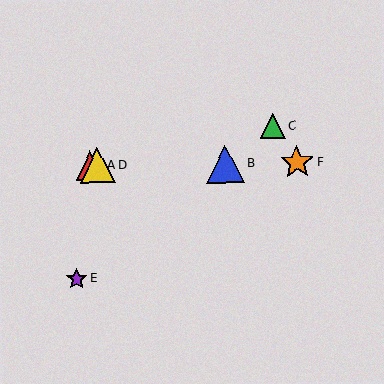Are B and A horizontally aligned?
Yes, both are at y≈164.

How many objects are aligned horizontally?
4 objects (A, B, D, F) are aligned horizontally.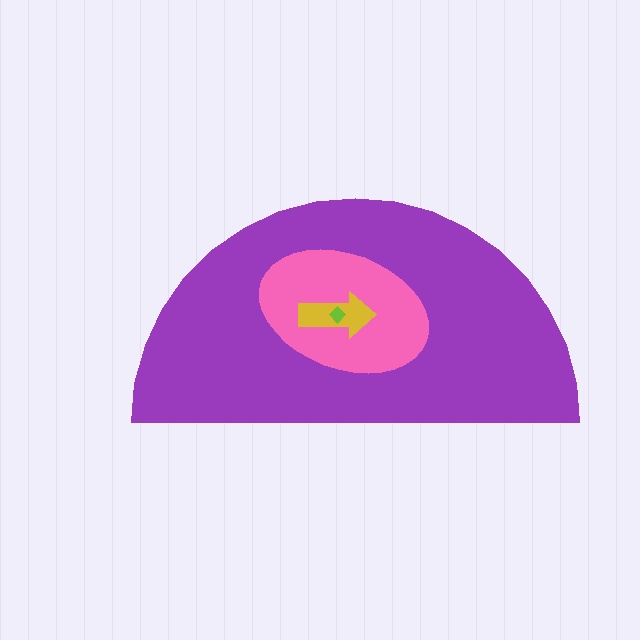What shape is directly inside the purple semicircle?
The pink ellipse.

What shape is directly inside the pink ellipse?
The yellow arrow.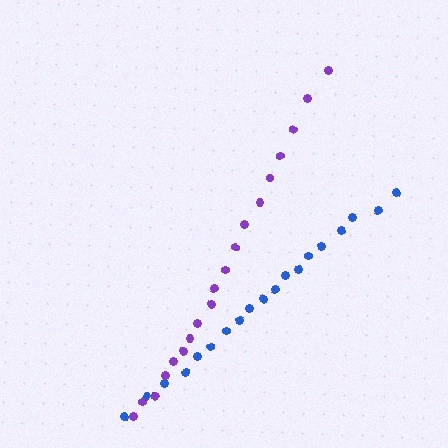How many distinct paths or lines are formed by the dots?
There are 2 distinct paths.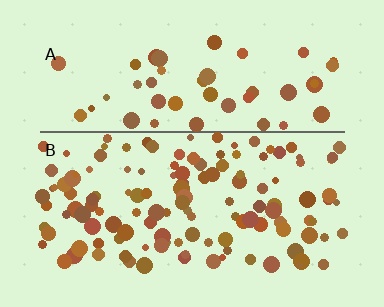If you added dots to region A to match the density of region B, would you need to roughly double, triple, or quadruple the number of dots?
Approximately triple.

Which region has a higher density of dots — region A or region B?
B (the bottom).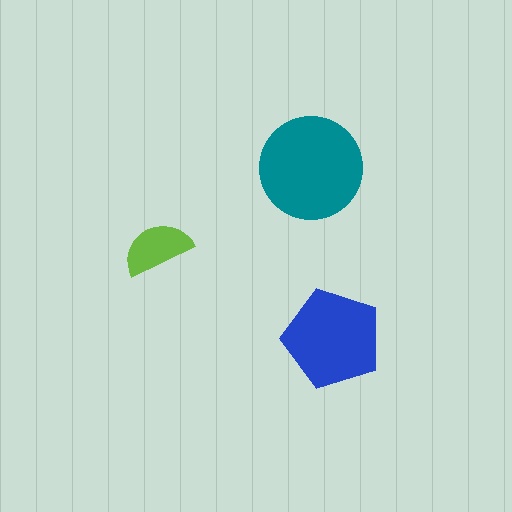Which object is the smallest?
The lime semicircle.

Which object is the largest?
The teal circle.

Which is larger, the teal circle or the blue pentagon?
The teal circle.